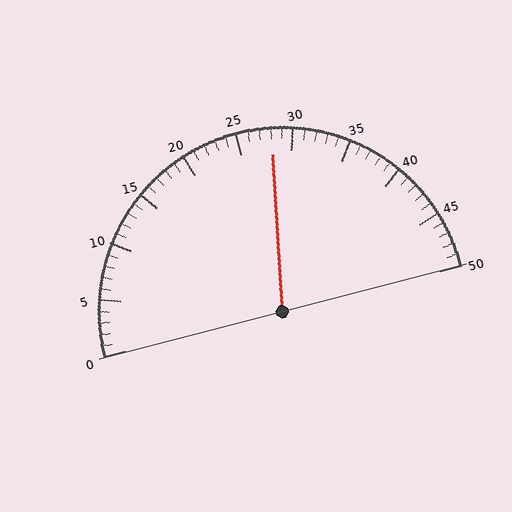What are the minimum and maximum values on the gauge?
The gauge ranges from 0 to 50.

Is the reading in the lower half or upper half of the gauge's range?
The reading is in the upper half of the range (0 to 50).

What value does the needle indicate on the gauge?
The needle indicates approximately 28.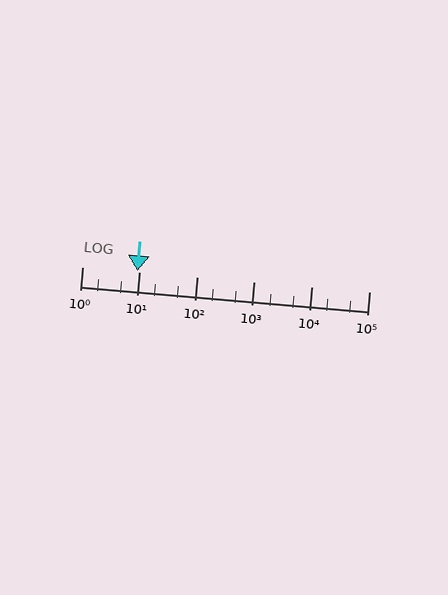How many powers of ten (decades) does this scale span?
The scale spans 5 decades, from 1 to 100000.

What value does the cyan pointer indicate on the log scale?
The pointer indicates approximately 9.3.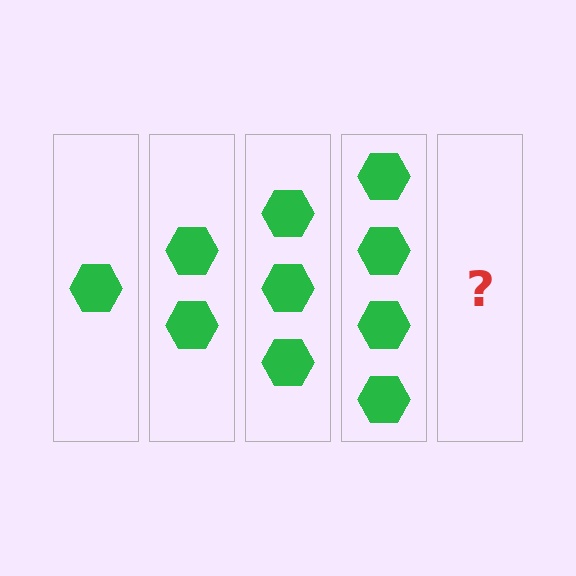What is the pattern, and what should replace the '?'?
The pattern is that each step adds one more hexagon. The '?' should be 5 hexagons.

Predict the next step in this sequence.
The next step is 5 hexagons.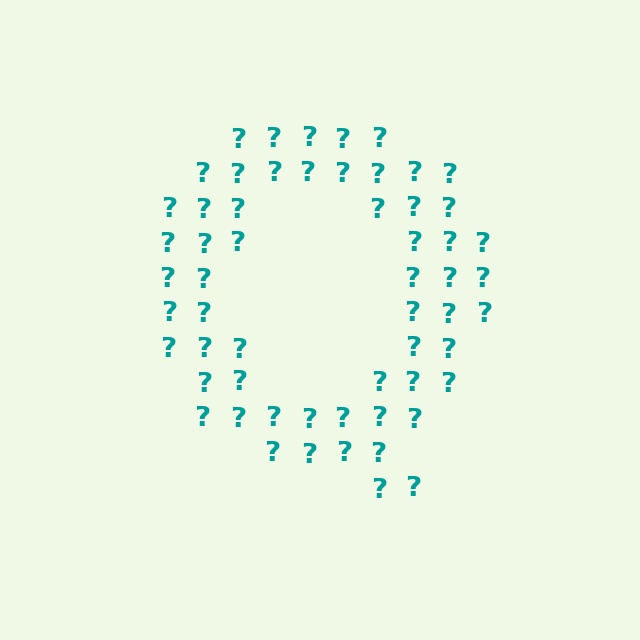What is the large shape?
The large shape is the letter Q.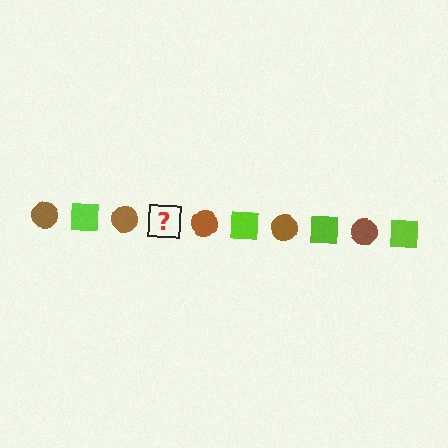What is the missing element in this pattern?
The missing element is a lime square.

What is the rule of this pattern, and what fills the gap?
The rule is that the pattern alternates between brown circle and lime square. The gap should be filled with a lime square.